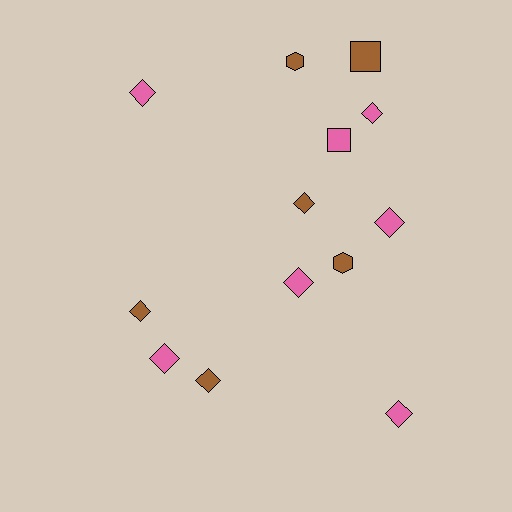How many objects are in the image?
There are 13 objects.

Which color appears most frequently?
Pink, with 7 objects.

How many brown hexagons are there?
There are 2 brown hexagons.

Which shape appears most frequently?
Diamond, with 9 objects.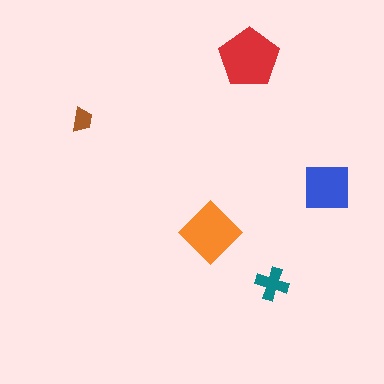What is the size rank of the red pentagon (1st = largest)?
1st.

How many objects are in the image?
There are 5 objects in the image.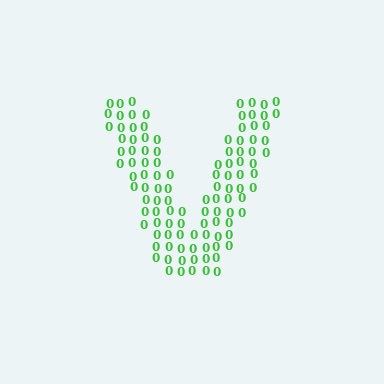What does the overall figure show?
The overall figure shows the letter V.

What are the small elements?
The small elements are digit 0's.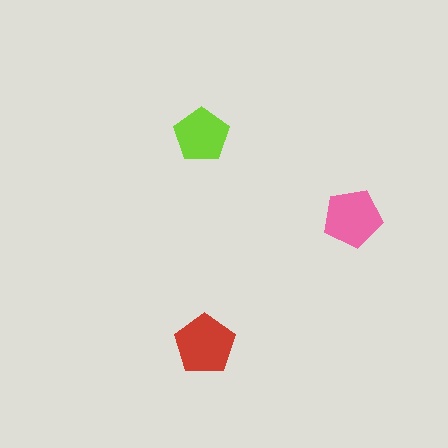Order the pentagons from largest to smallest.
the red one, the pink one, the lime one.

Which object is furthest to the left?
The lime pentagon is leftmost.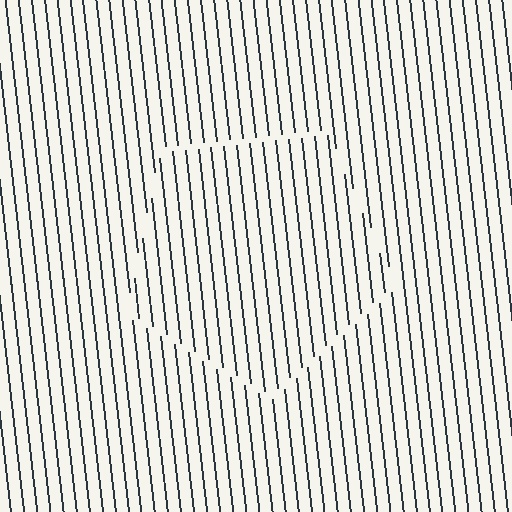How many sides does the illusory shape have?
5 sides — the line-ends trace a pentagon.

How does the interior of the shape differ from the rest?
The interior of the shape contains the same grating, shifted by half a period — the contour is defined by the phase discontinuity where line-ends from the inner and outer gratings abut.